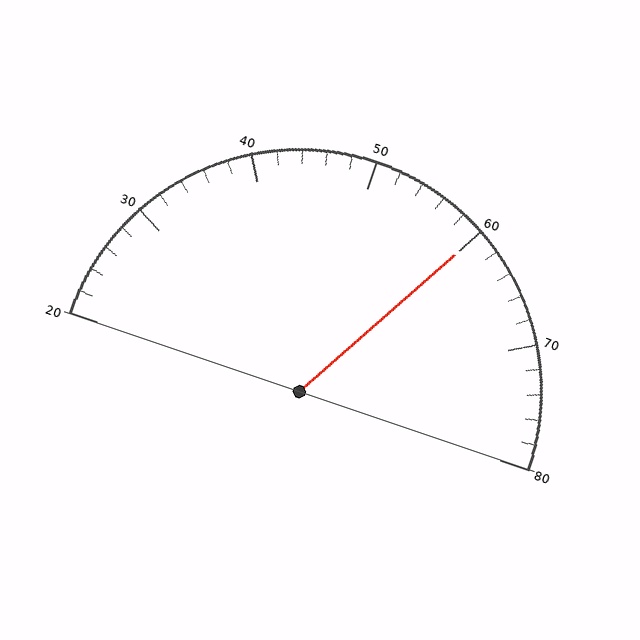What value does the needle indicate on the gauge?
The needle indicates approximately 60.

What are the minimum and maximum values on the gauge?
The gauge ranges from 20 to 80.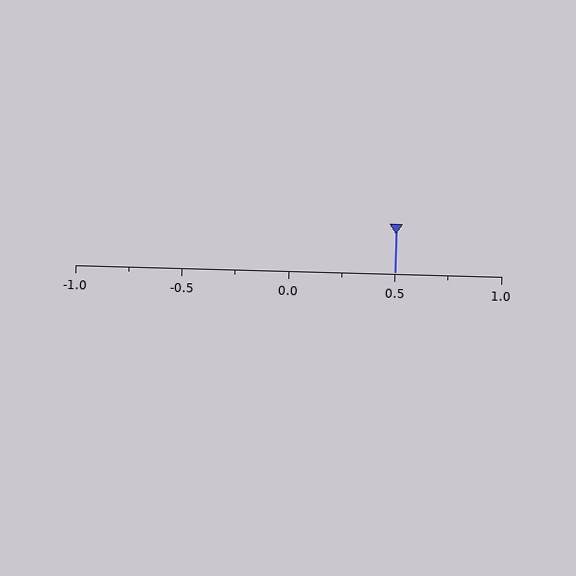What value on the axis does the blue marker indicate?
The marker indicates approximately 0.5.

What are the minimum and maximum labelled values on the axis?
The axis runs from -1.0 to 1.0.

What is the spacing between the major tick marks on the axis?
The major ticks are spaced 0.5 apart.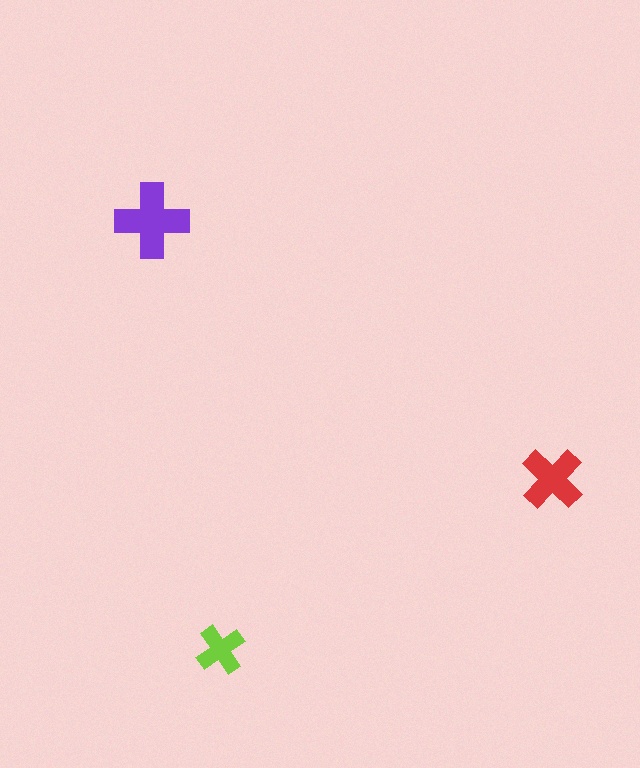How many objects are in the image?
There are 3 objects in the image.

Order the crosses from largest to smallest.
the purple one, the red one, the lime one.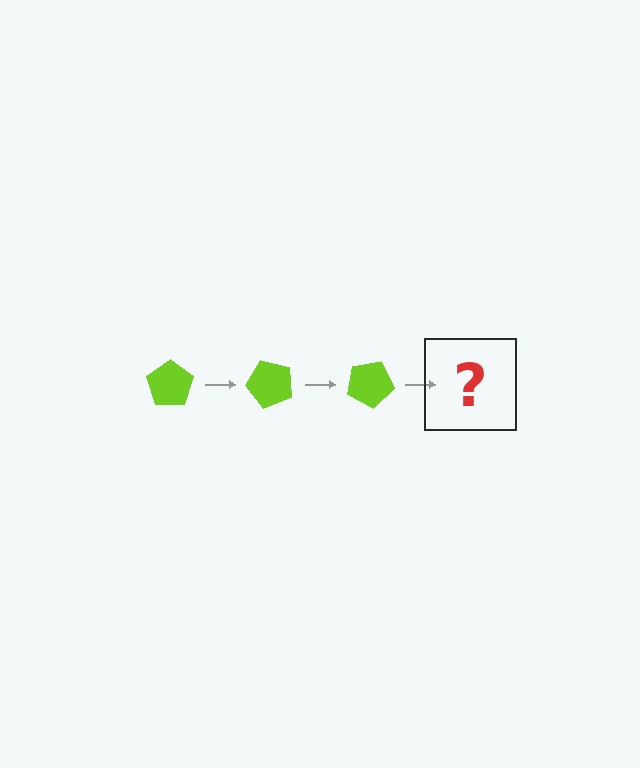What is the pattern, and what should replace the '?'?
The pattern is that the pentagon rotates 50 degrees each step. The '?' should be a lime pentagon rotated 150 degrees.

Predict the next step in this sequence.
The next step is a lime pentagon rotated 150 degrees.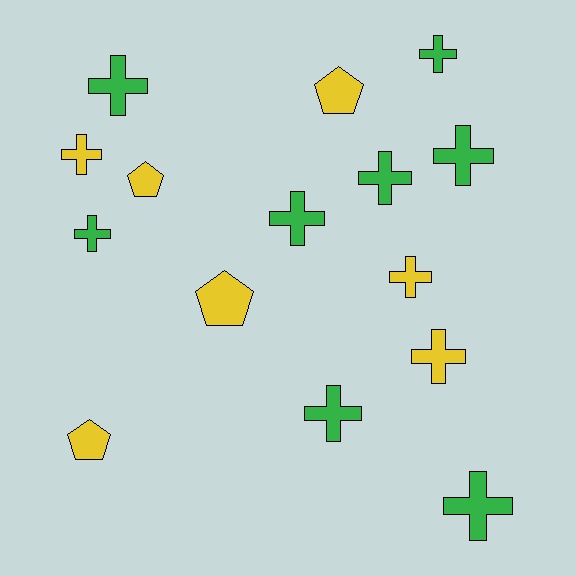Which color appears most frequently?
Green, with 8 objects.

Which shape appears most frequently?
Cross, with 11 objects.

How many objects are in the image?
There are 15 objects.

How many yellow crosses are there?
There are 3 yellow crosses.